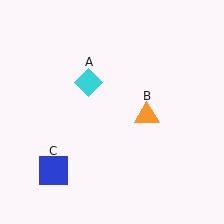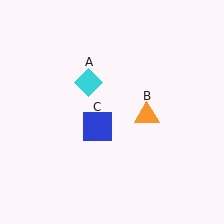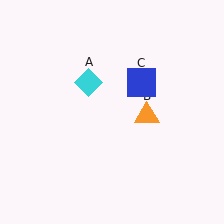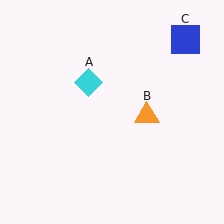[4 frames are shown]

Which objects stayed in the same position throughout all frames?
Cyan diamond (object A) and orange triangle (object B) remained stationary.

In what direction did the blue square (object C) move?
The blue square (object C) moved up and to the right.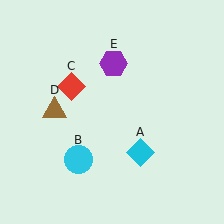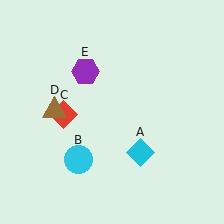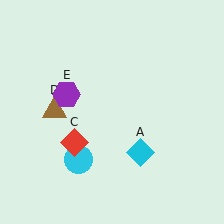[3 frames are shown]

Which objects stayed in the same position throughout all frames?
Cyan diamond (object A) and cyan circle (object B) and brown triangle (object D) remained stationary.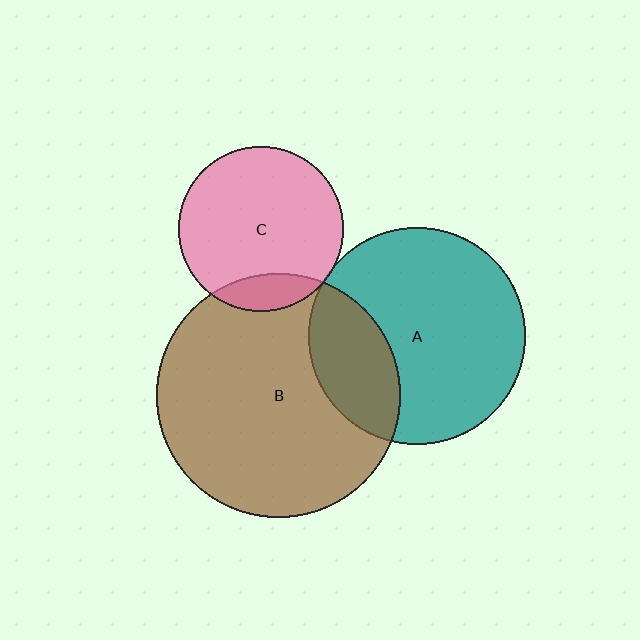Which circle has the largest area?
Circle B (brown).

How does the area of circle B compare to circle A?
Approximately 1.3 times.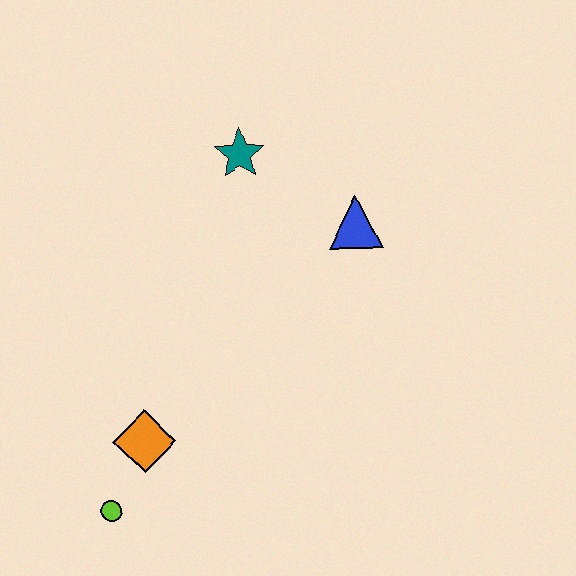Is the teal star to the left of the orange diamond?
No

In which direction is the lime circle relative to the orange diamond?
The lime circle is below the orange diamond.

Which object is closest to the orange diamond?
The lime circle is closest to the orange diamond.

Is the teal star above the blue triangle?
Yes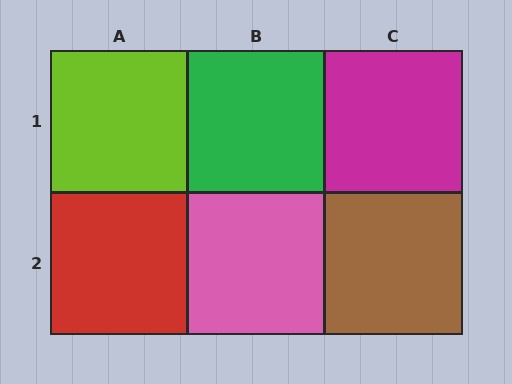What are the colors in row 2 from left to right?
Red, pink, brown.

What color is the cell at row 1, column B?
Green.